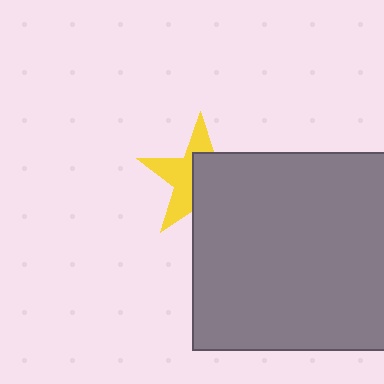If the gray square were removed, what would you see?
You would see the complete yellow star.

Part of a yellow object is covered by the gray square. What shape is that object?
It is a star.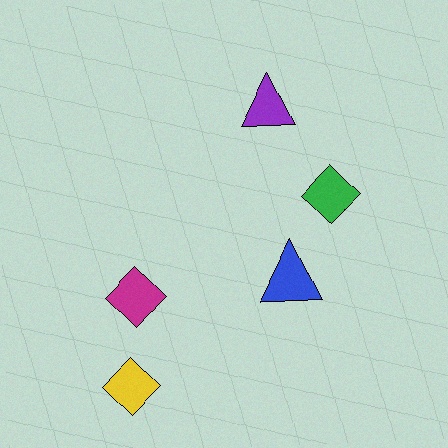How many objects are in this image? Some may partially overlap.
There are 5 objects.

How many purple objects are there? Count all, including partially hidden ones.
There is 1 purple object.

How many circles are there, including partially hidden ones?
There are no circles.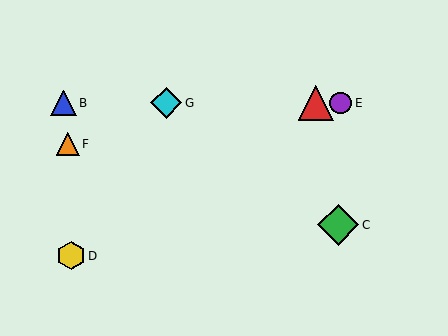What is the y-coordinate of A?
Object A is at y≈103.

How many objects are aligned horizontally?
4 objects (A, B, E, G) are aligned horizontally.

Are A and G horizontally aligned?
Yes, both are at y≈103.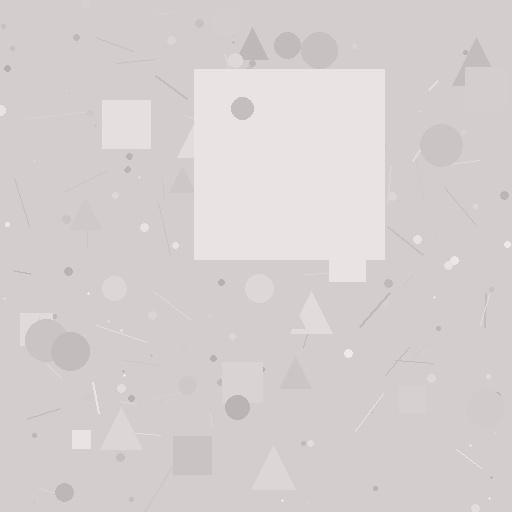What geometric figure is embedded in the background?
A square is embedded in the background.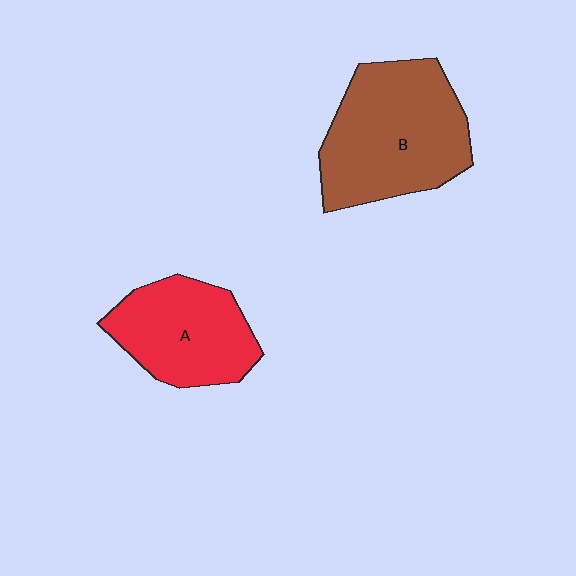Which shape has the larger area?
Shape B (brown).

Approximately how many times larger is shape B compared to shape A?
Approximately 1.4 times.